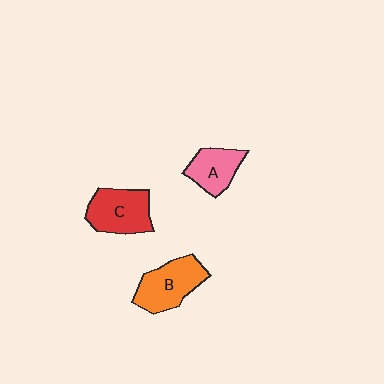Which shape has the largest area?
Shape B (orange).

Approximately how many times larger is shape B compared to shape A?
Approximately 1.4 times.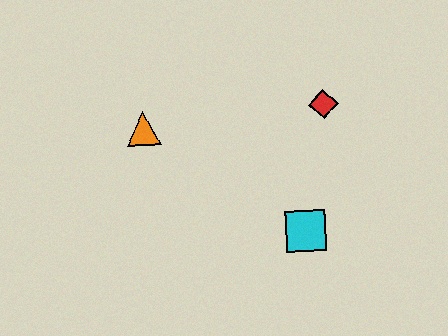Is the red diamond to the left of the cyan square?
No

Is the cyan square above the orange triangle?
No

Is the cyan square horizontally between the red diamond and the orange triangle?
Yes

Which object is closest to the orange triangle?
The red diamond is closest to the orange triangle.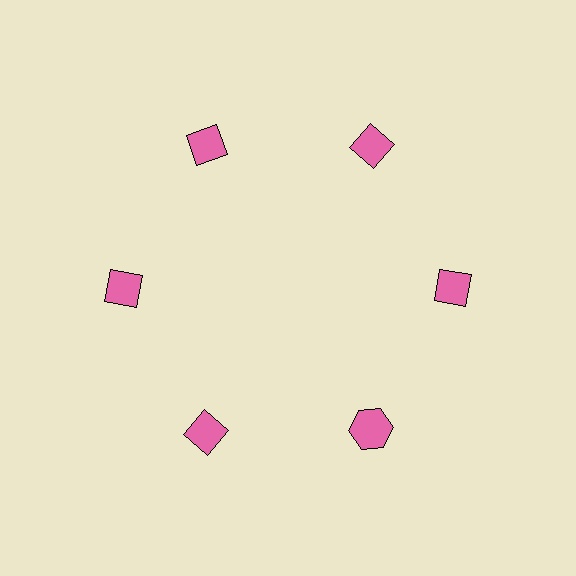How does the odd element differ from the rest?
It has a different shape: hexagon instead of diamond.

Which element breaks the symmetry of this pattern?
The pink hexagon at roughly the 5 o'clock position breaks the symmetry. All other shapes are pink diamonds.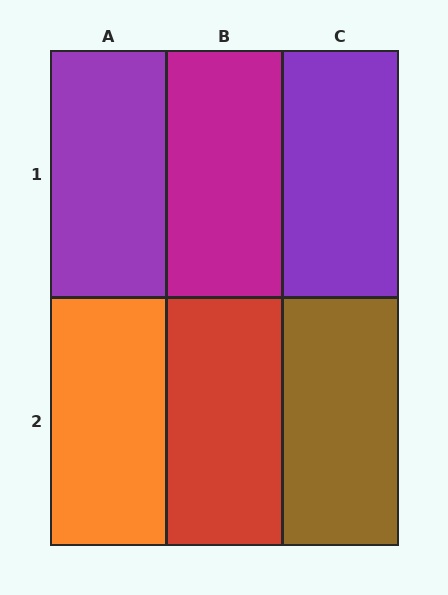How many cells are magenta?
1 cell is magenta.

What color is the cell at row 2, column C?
Brown.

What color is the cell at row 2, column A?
Orange.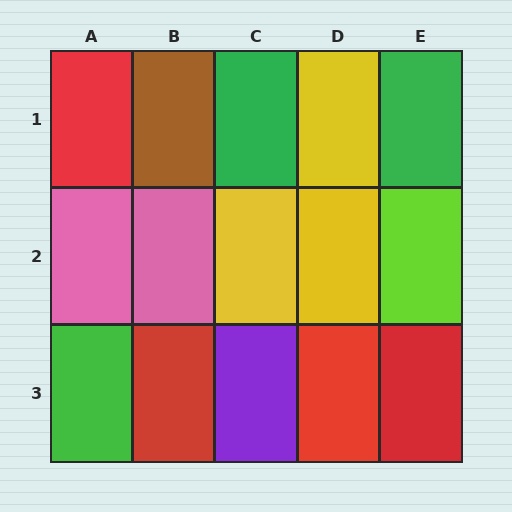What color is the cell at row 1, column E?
Green.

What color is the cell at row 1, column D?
Yellow.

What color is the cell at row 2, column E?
Lime.